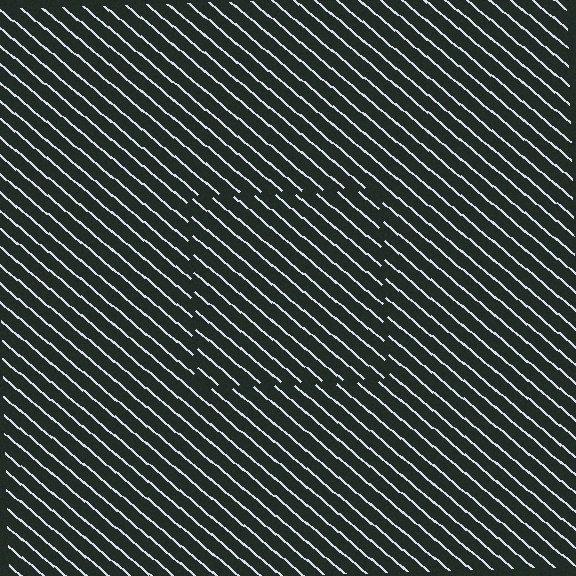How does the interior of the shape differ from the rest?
The interior of the shape contains the same grating, shifted by half a period — the contour is defined by the phase discontinuity where line-ends from the inner and outer gratings abut.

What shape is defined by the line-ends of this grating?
An illusory square. The interior of the shape contains the same grating, shifted by half a period — the contour is defined by the phase discontinuity where line-ends from the inner and outer gratings abut.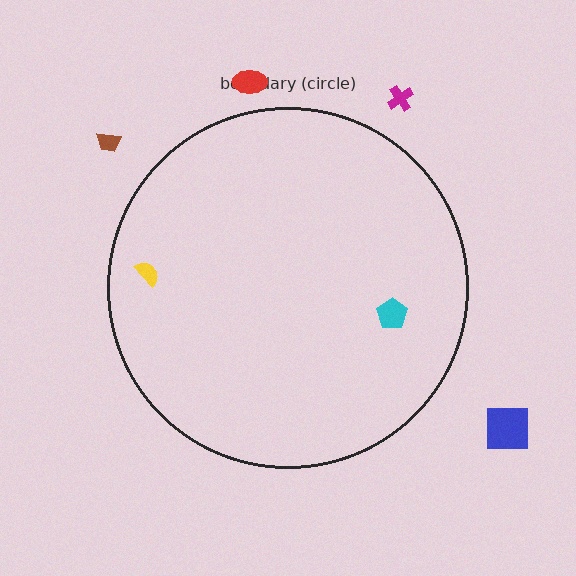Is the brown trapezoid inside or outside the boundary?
Outside.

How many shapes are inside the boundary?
2 inside, 4 outside.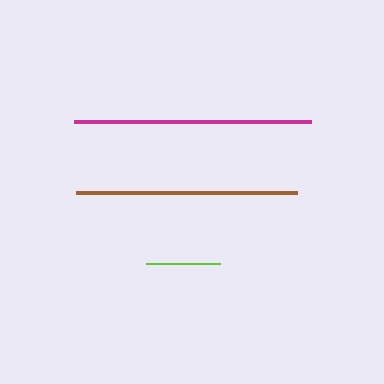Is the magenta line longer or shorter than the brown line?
The magenta line is longer than the brown line.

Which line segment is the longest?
The magenta line is the longest at approximately 237 pixels.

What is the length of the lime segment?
The lime segment is approximately 75 pixels long.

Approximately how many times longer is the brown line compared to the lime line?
The brown line is approximately 3.0 times the length of the lime line.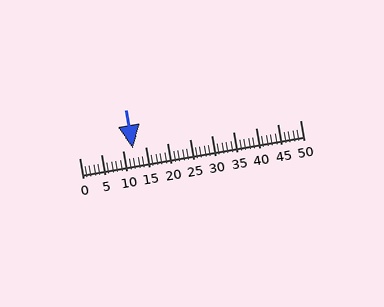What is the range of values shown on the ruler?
The ruler shows values from 0 to 50.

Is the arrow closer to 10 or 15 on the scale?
The arrow is closer to 10.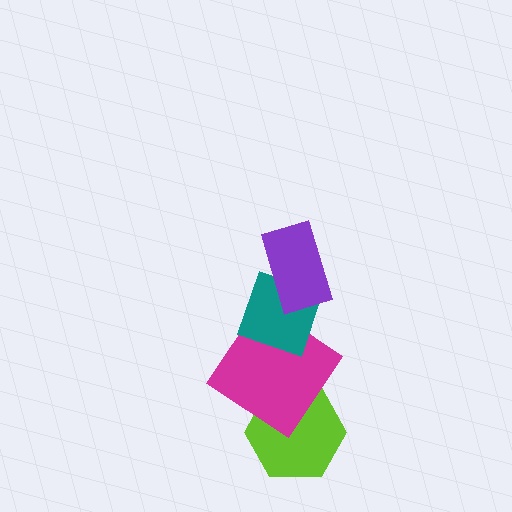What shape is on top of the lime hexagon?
The magenta diamond is on top of the lime hexagon.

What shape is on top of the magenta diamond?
The teal diamond is on top of the magenta diamond.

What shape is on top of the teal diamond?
The purple rectangle is on top of the teal diamond.